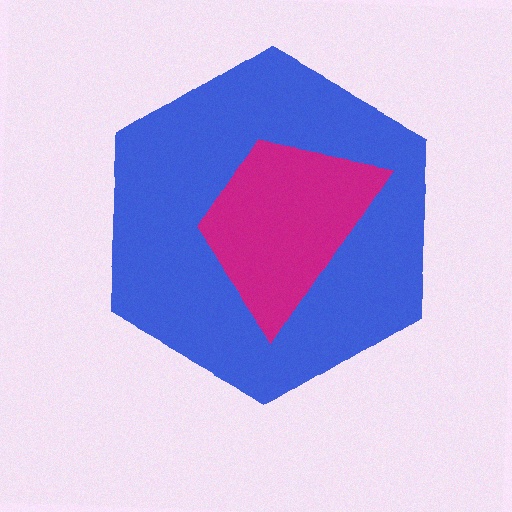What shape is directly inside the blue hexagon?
The magenta trapezoid.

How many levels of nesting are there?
2.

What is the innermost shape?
The magenta trapezoid.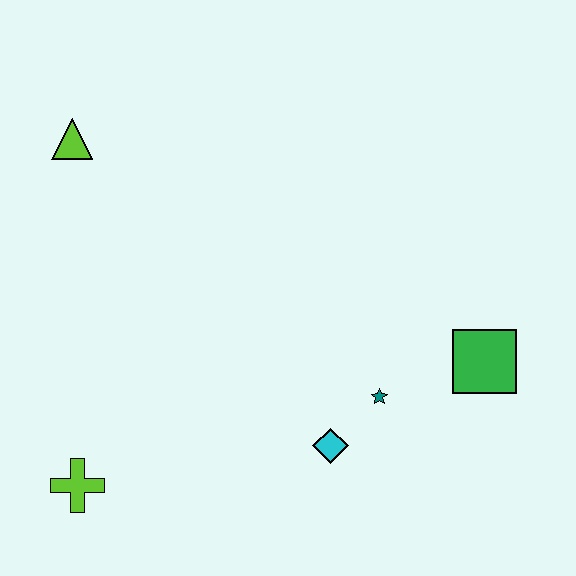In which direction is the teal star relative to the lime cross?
The teal star is to the right of the lime cross.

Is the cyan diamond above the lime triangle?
No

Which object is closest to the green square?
The teal star is closest to the green square.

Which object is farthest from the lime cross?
The green square is farthest from the lime cross.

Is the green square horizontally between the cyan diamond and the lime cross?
No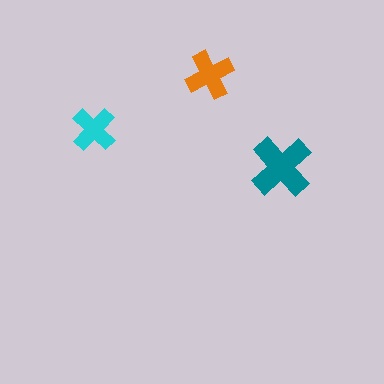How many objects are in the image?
There are 3 objects in the image.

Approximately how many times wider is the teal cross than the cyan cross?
About 1.5 times wider.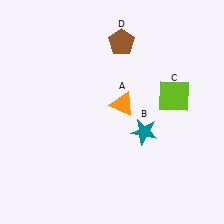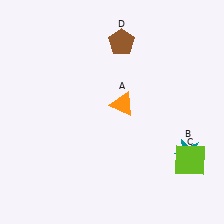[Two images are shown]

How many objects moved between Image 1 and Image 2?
2 objects moved between the two images.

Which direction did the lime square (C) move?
The lime square (C) moved down.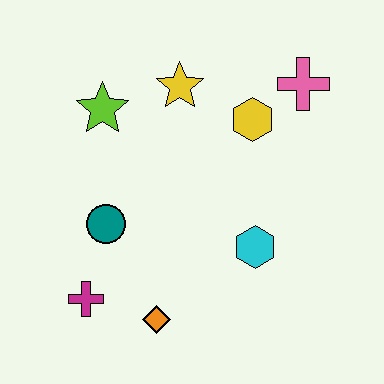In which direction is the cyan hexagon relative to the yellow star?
The cyan hexagon is below the yellow star.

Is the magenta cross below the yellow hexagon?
Yes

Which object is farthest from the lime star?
The orange diamond is farthest from the lime star.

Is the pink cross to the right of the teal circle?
Yes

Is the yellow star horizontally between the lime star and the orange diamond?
No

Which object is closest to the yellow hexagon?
The pink cross is closest to the yellow hexagon.